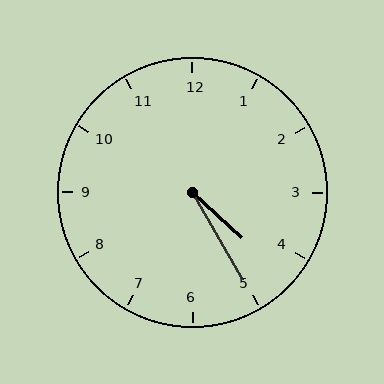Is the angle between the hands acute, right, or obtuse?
It is acute.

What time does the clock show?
4:25.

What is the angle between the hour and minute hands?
Approximately 18 degrees.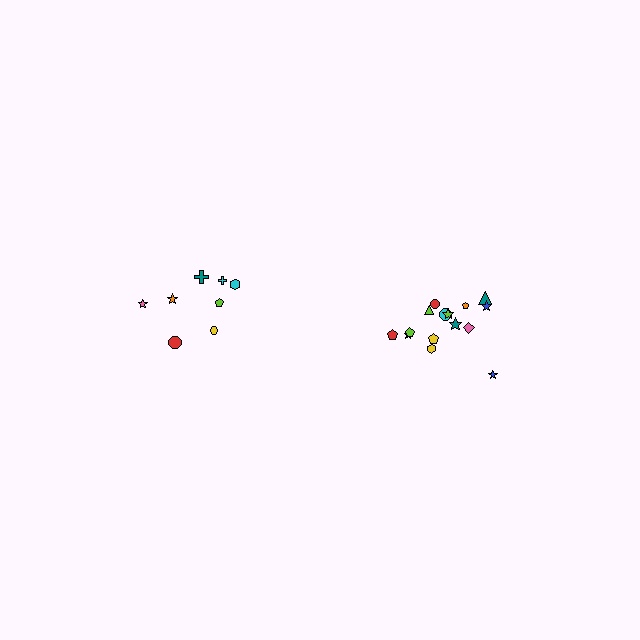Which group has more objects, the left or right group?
The right group.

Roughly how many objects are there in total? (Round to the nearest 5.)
Roughly 25 objects in total.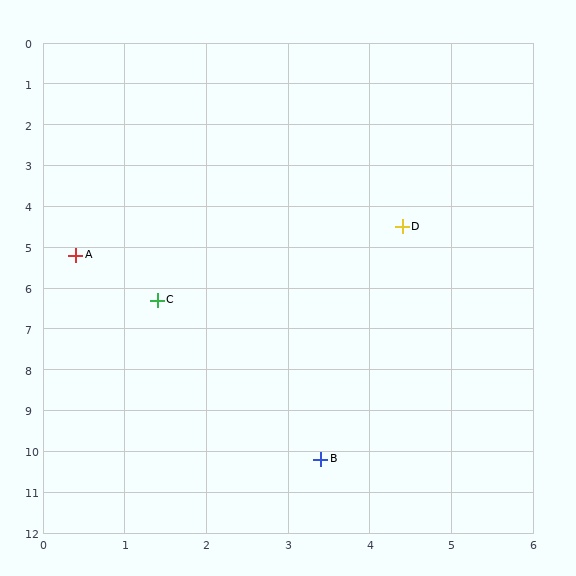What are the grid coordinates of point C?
Point C is at approximately (1.4, 6.3).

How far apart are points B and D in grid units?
Points B and D are about 5.8 grid units apart.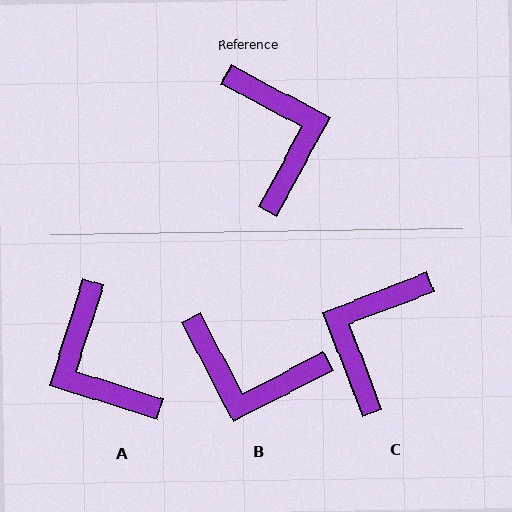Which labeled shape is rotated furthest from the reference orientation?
A, about 169 degrees away.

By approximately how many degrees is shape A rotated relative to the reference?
Approximately 169 degrees clockwise.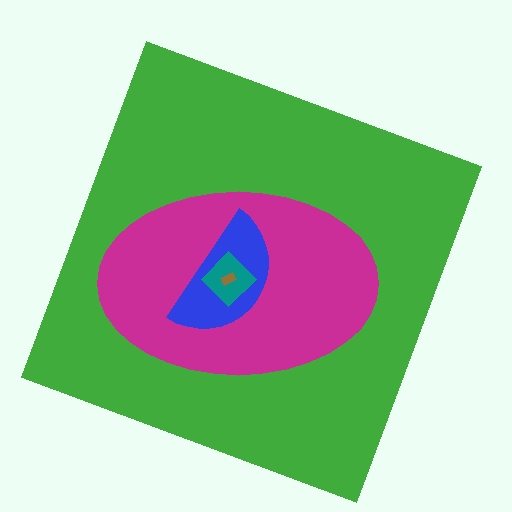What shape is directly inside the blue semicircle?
The teal diamond.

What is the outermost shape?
The green square.